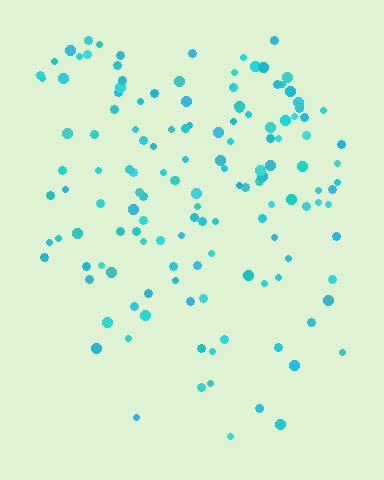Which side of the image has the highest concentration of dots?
The top.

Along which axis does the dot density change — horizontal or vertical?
Vertical.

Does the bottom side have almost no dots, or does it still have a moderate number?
Still a moderate number, just noticeably fewer than the top.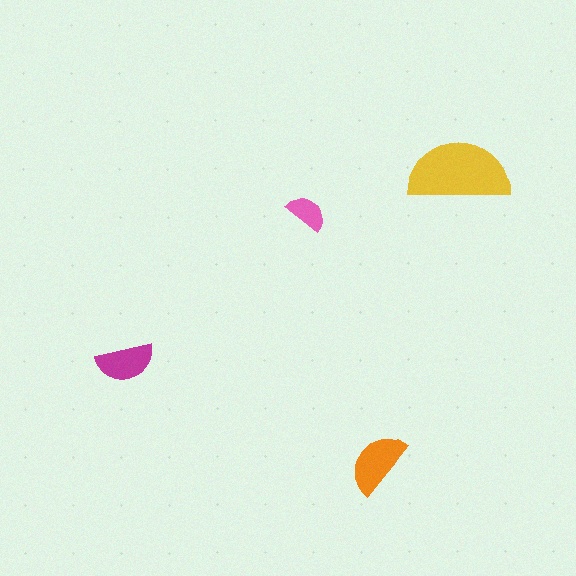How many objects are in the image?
There are 4 objects in the image.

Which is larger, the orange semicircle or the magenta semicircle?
The orange one.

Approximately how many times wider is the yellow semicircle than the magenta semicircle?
About 2 times wider.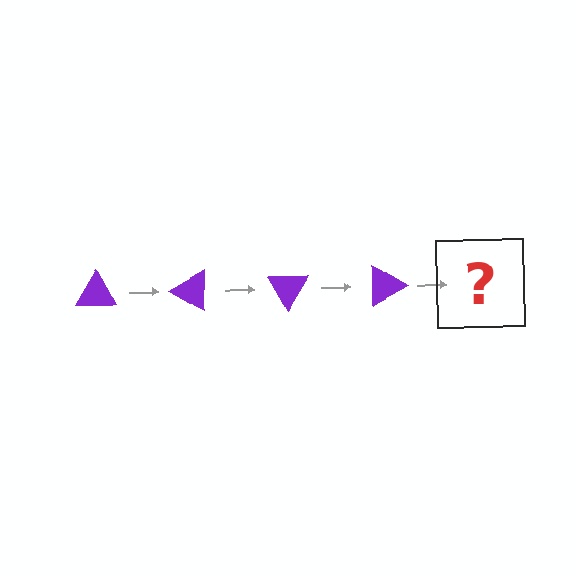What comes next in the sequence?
The next element should be a purple triangle rotated 120 degrees.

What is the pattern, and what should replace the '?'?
The pattern is that the triangle rotates 30 degrees each step. The '?' should be a purple triangle rotated 120 degrees.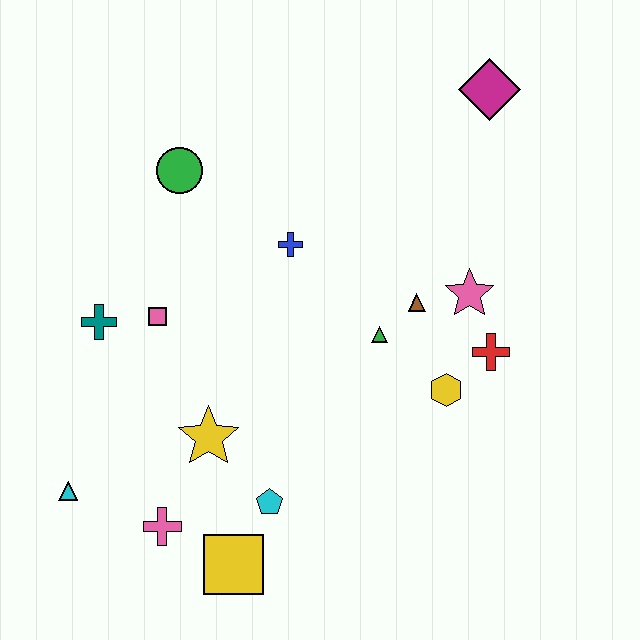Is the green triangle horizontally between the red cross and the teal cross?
Yes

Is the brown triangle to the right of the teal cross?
Yes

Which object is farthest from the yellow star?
The magenta diamond is farthest from the yellow star.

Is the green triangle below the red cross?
No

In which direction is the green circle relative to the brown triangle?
The green circle is to the left of the brown triangle.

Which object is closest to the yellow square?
The cyan pentagon is closest to the yellow square.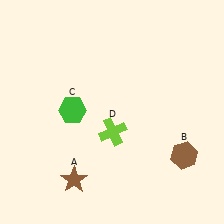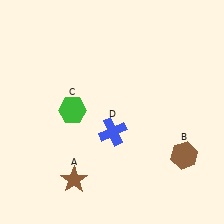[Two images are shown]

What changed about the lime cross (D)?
In Image 1, D is lime. In Image 2, it changed to blue.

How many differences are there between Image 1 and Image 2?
There is 1 difference between the two images.